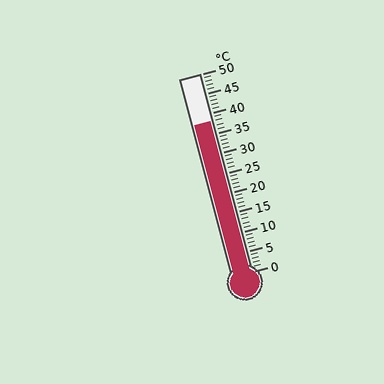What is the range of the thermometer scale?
The thermometer scale ranges from 0°C to 50°C.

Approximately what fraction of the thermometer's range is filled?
The thermometer is filled to approximately 75% of its range.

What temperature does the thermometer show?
The thermometer shows approximately 38°C.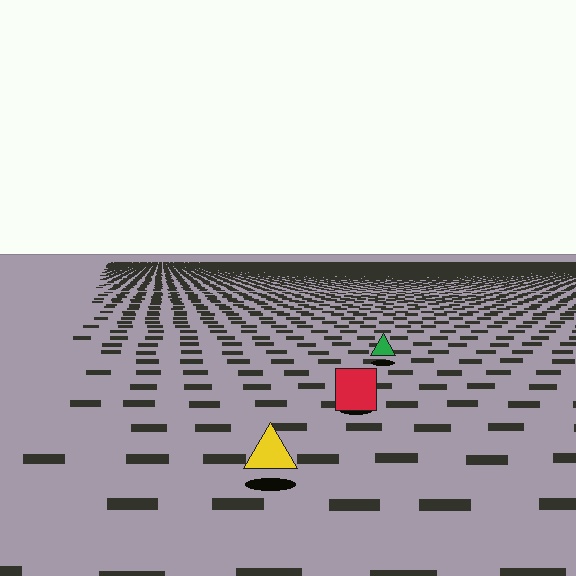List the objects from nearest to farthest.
From nearest to farthest: the yellow triangle, the red square, the green triangle.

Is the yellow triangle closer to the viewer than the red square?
Yes. The yellow triangle is closer — you can tell from the texture gradient: the ground texture is coarser near it.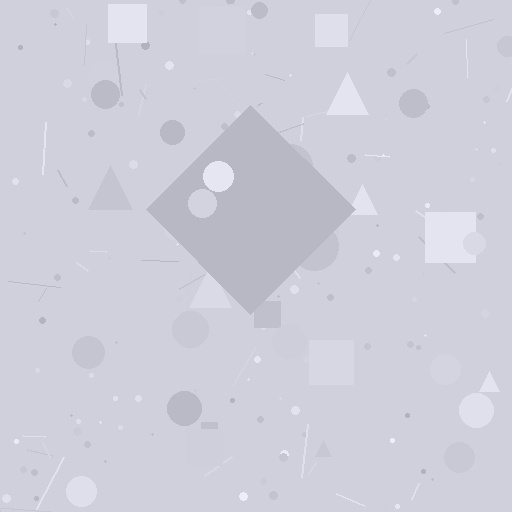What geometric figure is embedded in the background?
A diamond is embedded in the background.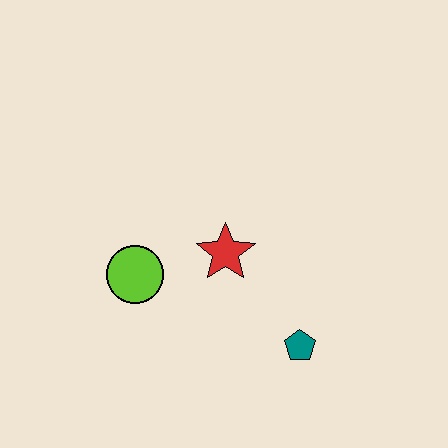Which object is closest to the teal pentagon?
The red star is closest to the teal pentagon.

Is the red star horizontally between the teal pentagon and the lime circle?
Yes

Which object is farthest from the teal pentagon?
The lime circle is farthest from the teal pentagon.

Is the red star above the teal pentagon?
Yes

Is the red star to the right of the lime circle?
Yes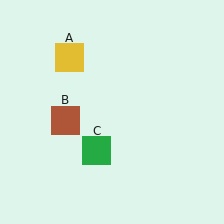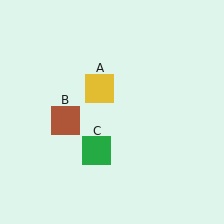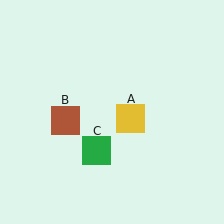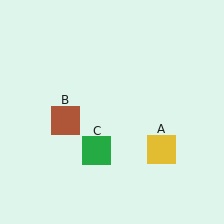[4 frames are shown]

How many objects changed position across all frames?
1 object changed position: yellow square (object A).